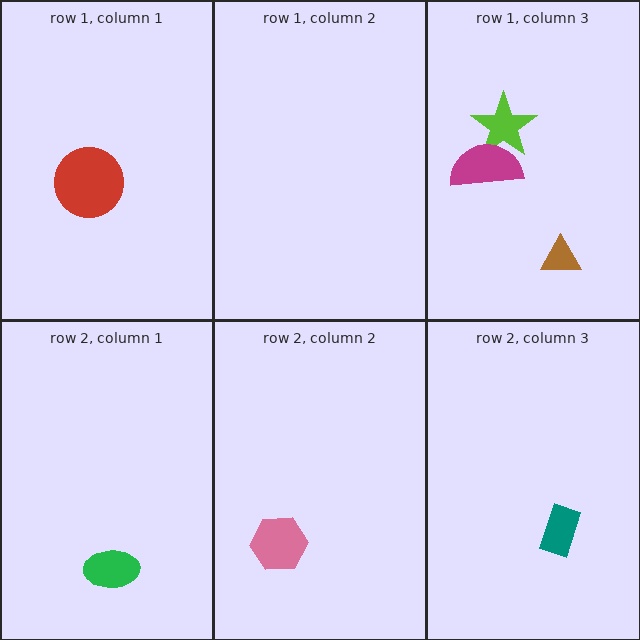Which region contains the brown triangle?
The row 1, column 3 region.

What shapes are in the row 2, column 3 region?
The teal rectangle.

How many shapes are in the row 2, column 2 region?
1.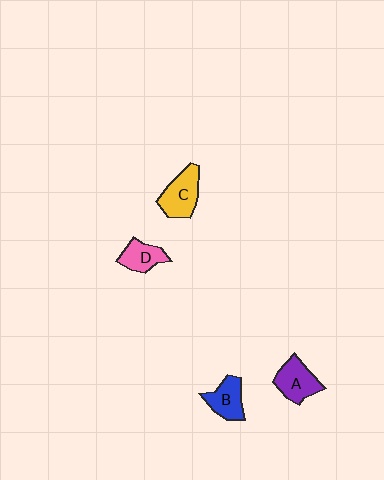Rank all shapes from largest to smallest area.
From largest to smallest: C (yellow), A (purple), B (blue), D (pink).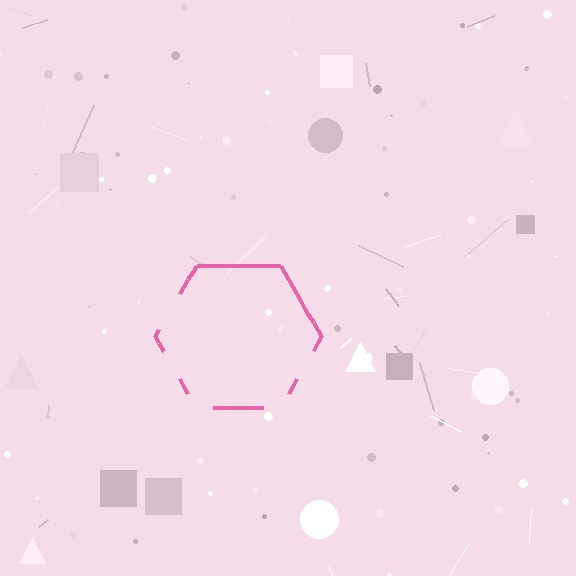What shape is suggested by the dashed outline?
The dashed outline suggests a hexagon.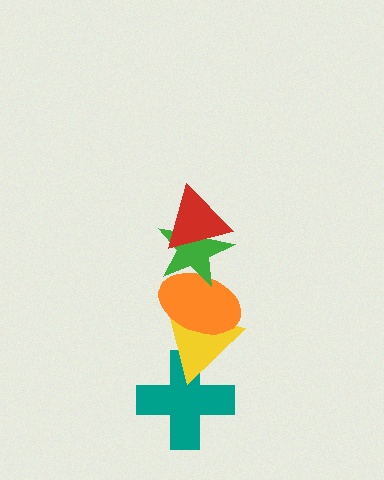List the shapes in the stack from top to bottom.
From top to bottom: the red triangle, the green star, the orange ellipse, the yellow triangle, the teal cross.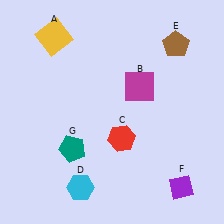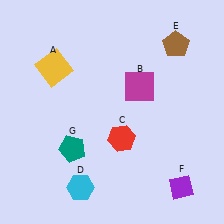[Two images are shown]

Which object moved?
The yellow square (A) moved down.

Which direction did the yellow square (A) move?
The yellow square (A) moved down.